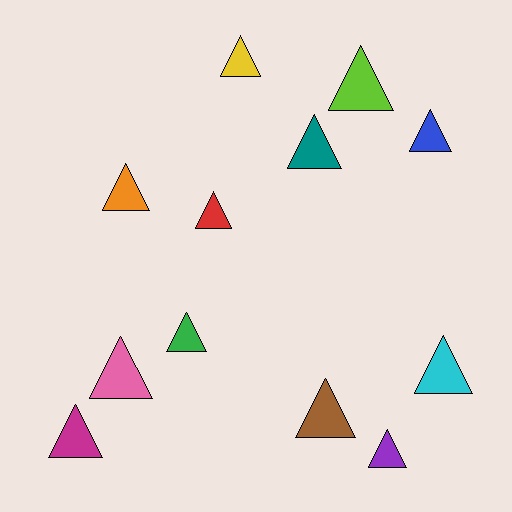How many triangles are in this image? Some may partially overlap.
There are 12 triangles.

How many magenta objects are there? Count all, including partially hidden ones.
There is 1 magenta object.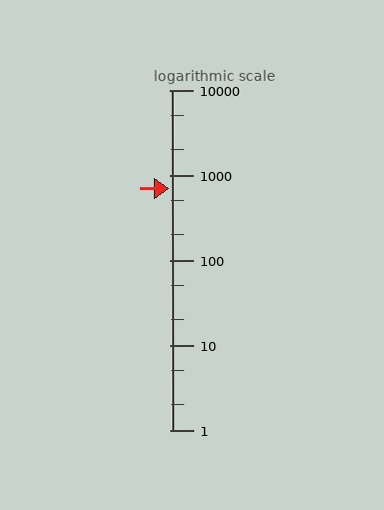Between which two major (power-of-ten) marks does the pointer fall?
The pointer is between 100 and 1000.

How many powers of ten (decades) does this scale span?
The scale spans 4 decades, from 1 to 10000.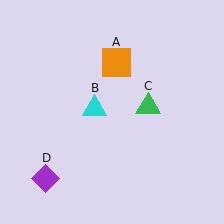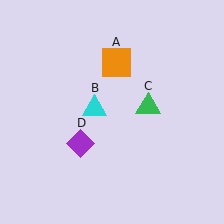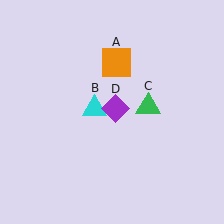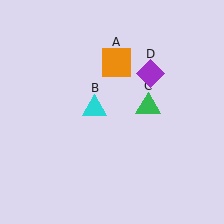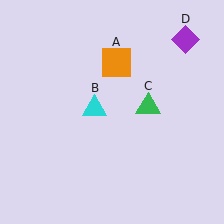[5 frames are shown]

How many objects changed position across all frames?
1 object changed position: purple diamond (object D).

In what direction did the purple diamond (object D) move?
The purple diamond (object D) moved up and to the right.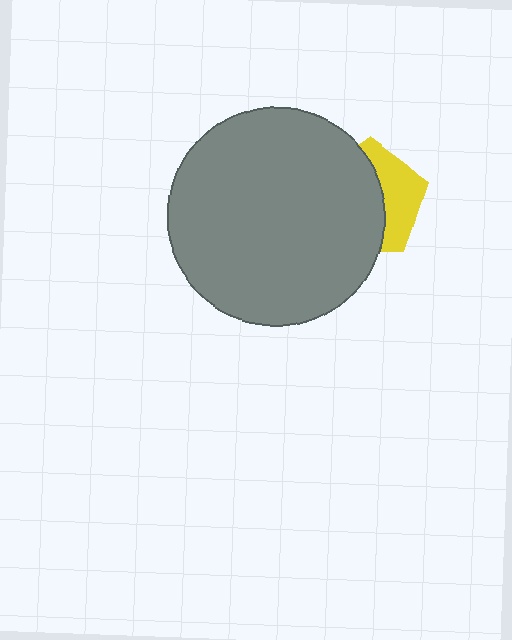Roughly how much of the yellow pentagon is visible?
A small part of it is visible (roughly 38%).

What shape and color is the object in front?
The object in front is a gray circle.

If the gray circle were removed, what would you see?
You would see the complete yellow pentagon.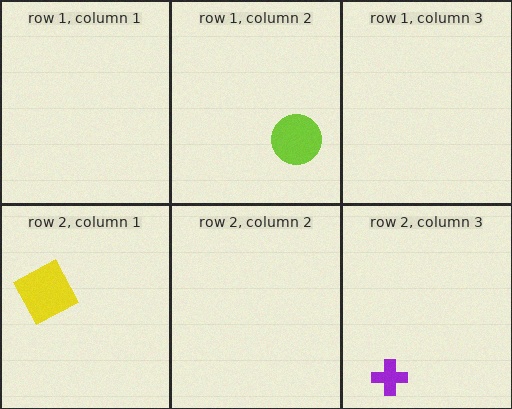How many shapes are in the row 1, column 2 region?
1.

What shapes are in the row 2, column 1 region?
The yellow square.